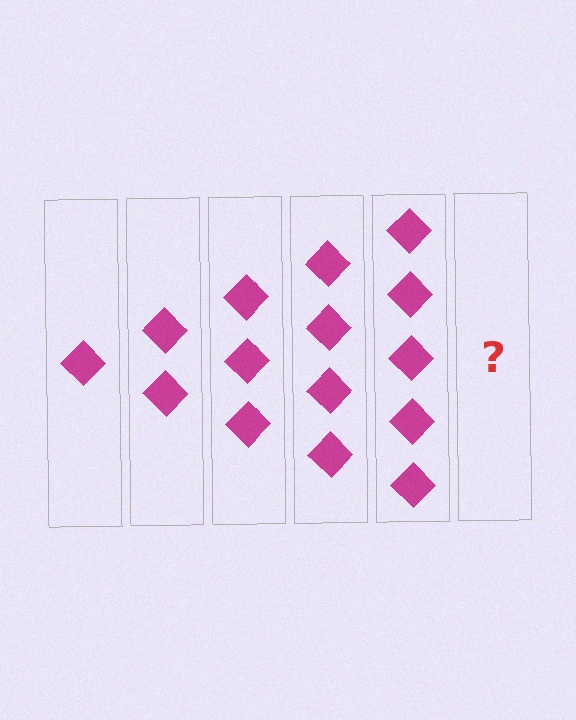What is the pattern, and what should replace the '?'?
The pattern is that each step adds one more diamond. The '?' should be 6 diamonds.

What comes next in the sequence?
The next element should be 6 diamonds.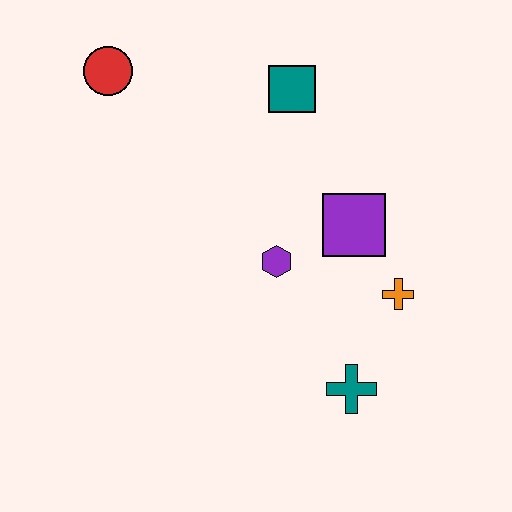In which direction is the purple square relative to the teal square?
The purple square is below the teal square.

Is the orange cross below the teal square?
Yes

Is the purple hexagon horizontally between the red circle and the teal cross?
Yes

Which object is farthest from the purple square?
The red circle is farthest from the purple square.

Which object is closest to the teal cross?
The orange cross is closest to the teal cross.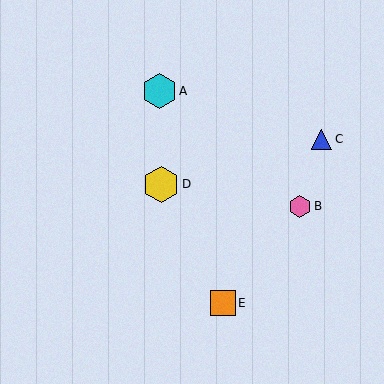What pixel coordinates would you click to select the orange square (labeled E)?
Click at (223, 303) to select the orange square E.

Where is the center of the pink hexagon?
The center of the pink hexagon is at (300, 206).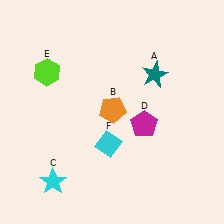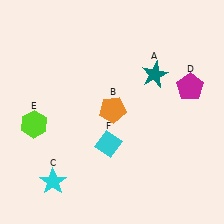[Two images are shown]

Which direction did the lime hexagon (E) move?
The lime hexagon (E) moved down.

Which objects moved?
The objects that moved are: the magenta pentagon (D), the lime hexagon (E).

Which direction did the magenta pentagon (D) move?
The magenta pentagon (D) moved right.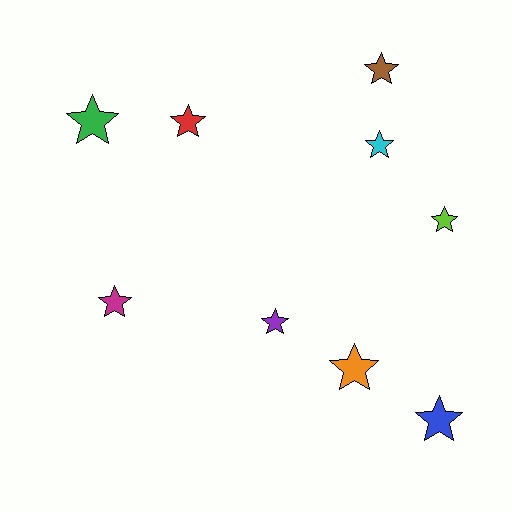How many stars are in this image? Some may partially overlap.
There are 9 stars.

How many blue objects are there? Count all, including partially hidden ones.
There is 1 blue object.